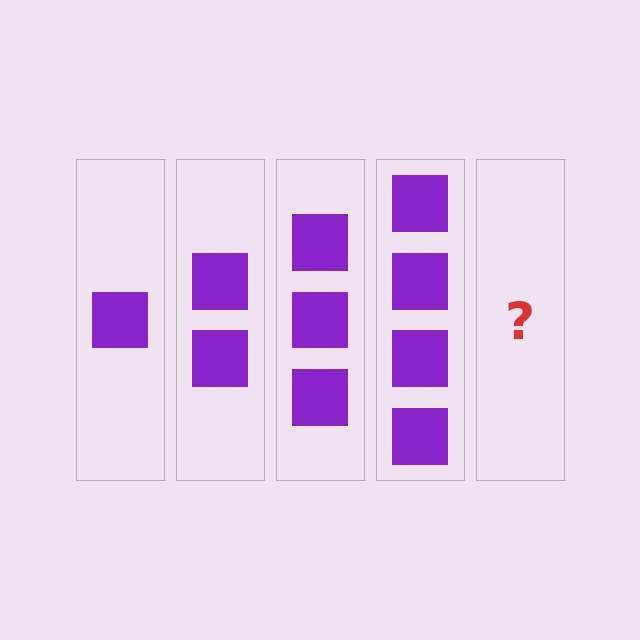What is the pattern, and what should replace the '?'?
The pattern is that each step adds one more square. The '?' should be 5 squares.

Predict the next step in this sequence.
The next step is 5 squares.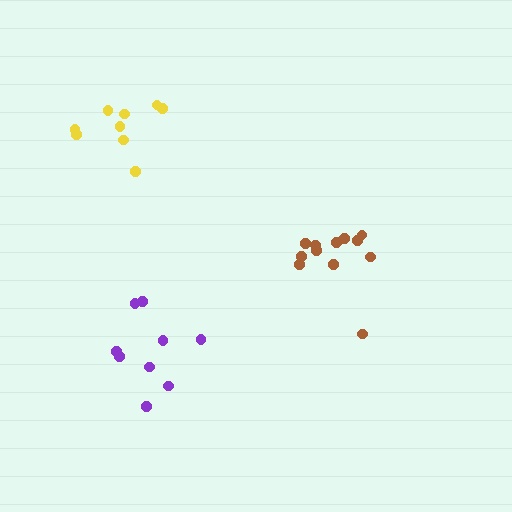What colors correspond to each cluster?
The clusters are colored: purple, brown, yellow.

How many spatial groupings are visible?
There are 3 spatial groupings.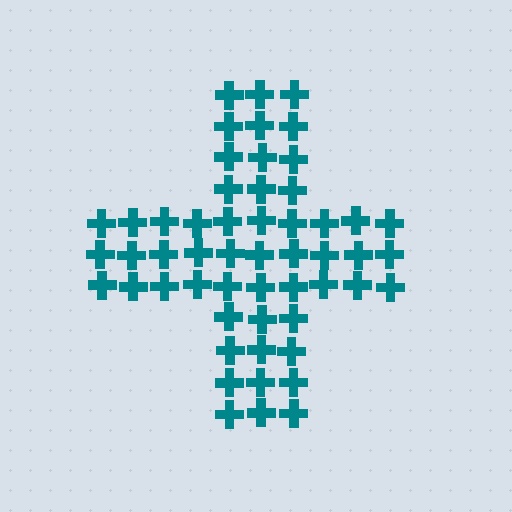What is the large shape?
The large shape is a cross.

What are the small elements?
The small elements are crosses.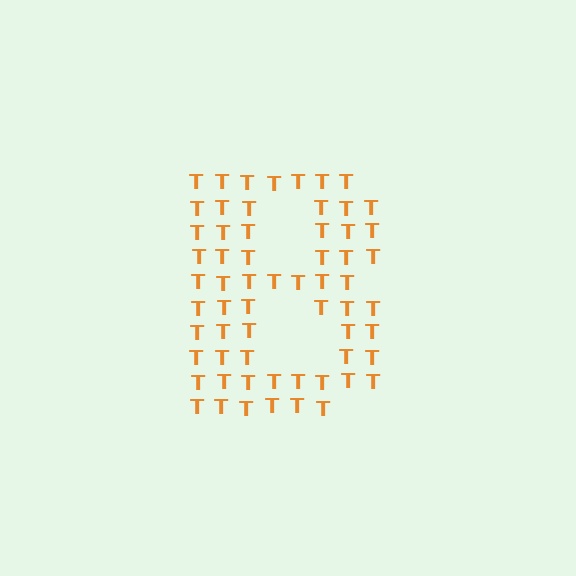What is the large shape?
The large shape is the letter B.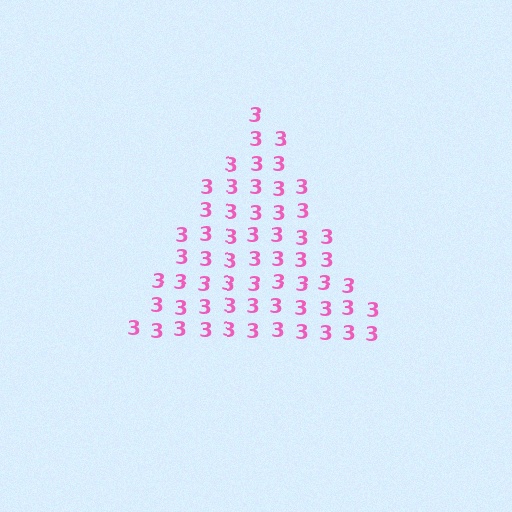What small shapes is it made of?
It is made of small digit 3's.